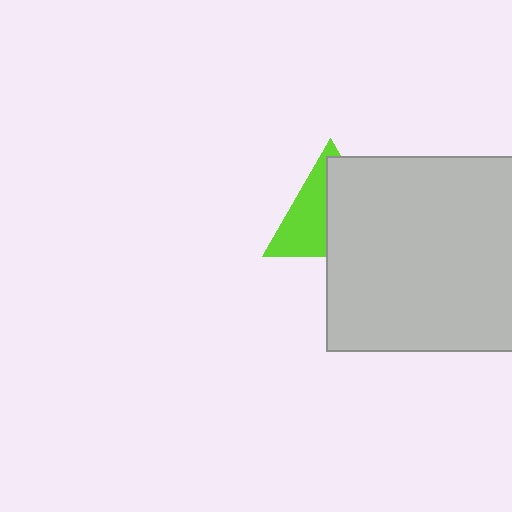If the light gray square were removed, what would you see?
You would see the complete lime triangle.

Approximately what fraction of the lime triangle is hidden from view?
Roughly 55% of the lime triangle is hidden behind the light gray square.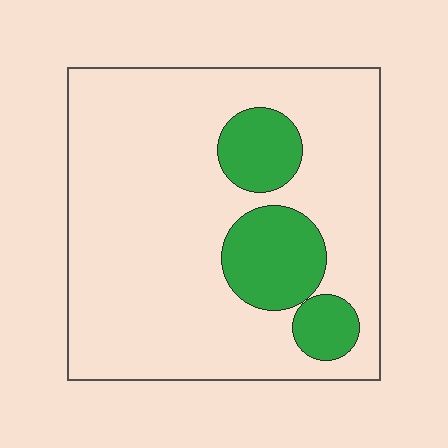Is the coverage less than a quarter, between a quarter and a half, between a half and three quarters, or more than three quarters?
Less than a quarter.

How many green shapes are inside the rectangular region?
3.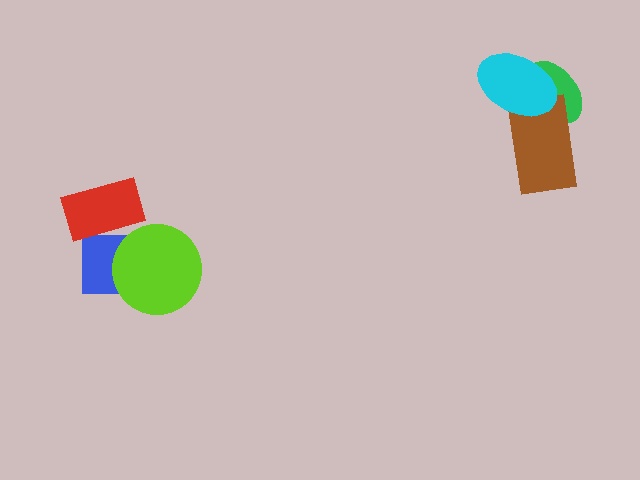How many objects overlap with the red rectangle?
1 object overlaps with the red rectangle.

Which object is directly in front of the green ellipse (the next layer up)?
The brown rectangle is directly in front of the green ellipse.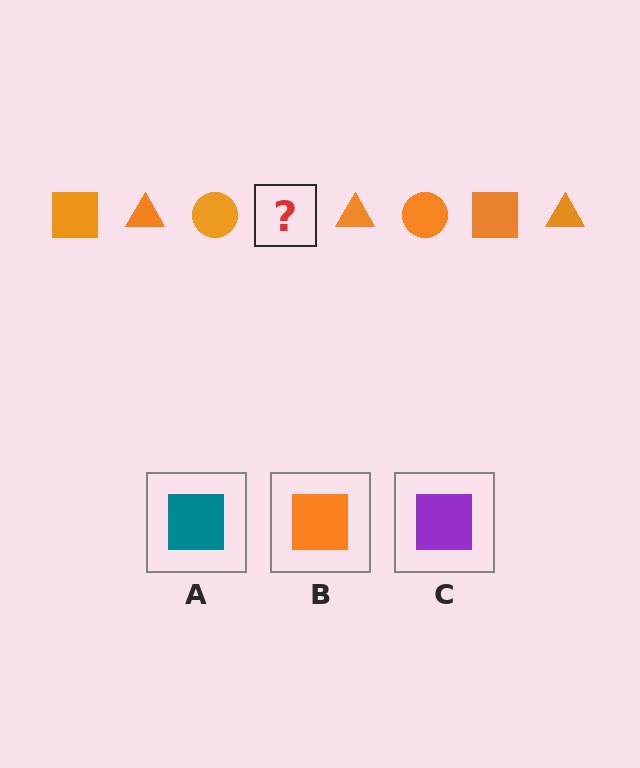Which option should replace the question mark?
Option B.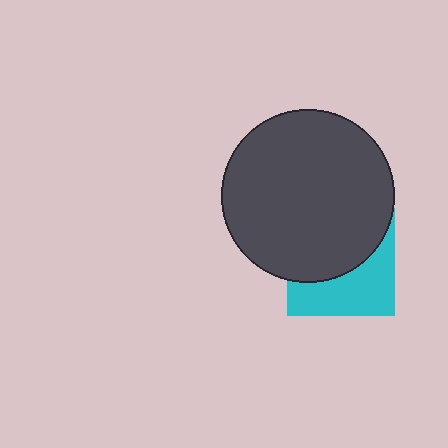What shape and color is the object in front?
The object in front is a dark gray circle.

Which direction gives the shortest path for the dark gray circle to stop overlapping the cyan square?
Moving up gives the shortest separation.